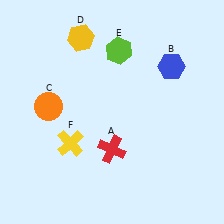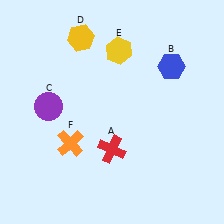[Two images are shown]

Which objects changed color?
C changed from orange to purple. E changed from lime to yellow. F changed from yellow to orange.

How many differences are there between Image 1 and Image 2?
There are 3 differences between the two images.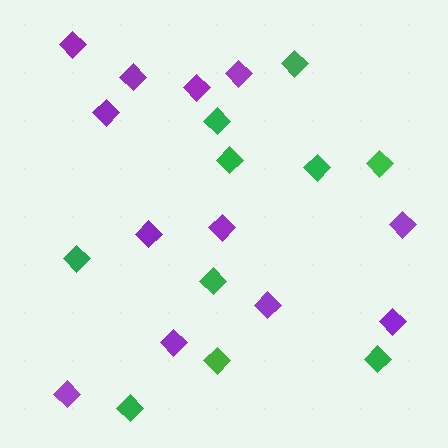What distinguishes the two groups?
There are 2 groups: one group of green diamonds (10) and one group of purple diamonds (12).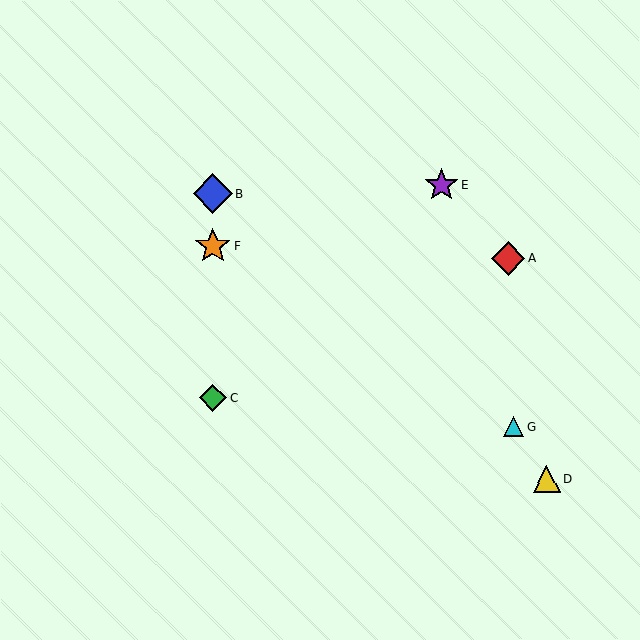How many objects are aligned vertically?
3 objects (B, C, F) are aligned vertically.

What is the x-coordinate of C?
Object C is at x≈213.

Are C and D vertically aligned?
No, C is at x≈213 and D is at x≈547.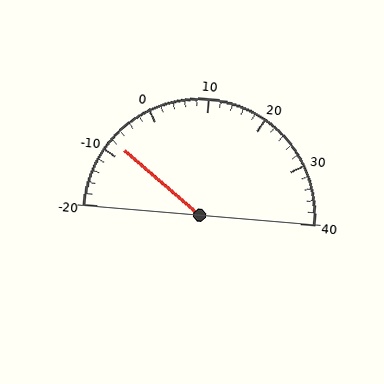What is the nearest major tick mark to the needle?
The nearest major tick mark is -10.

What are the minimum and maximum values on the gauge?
The gauge ranges from -20 to 40.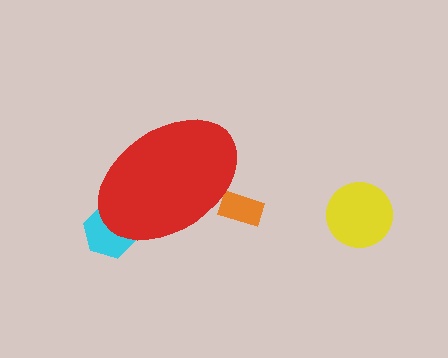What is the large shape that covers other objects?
A red ellipse.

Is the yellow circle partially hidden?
No, the yellow circle is fully visible.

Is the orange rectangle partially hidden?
Yes, the orange rectangle is partially hidden behind the red ellipse.